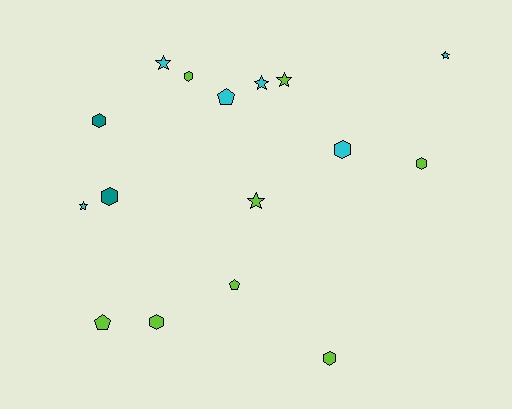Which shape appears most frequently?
Hexagon, with 7 objects.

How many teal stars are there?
There are no teal stars.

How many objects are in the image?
There are 16 objects.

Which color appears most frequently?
Lime, with 8 objects.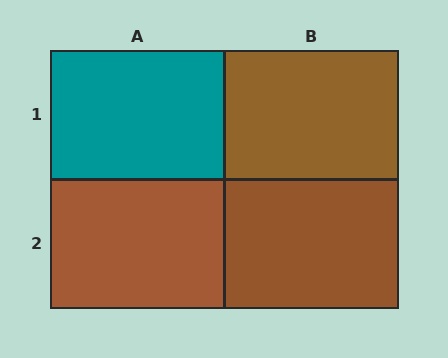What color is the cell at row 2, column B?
Brown.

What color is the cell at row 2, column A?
Brown.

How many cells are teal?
1 cell is teal.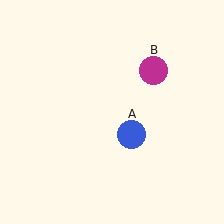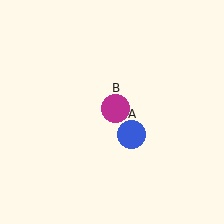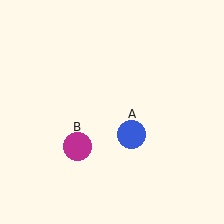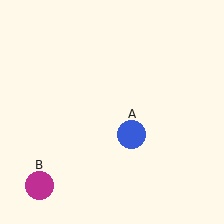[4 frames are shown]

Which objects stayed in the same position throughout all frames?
Blue circle (object A) remained stationary.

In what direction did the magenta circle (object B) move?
The magenta circle (object B) moved down and to the left.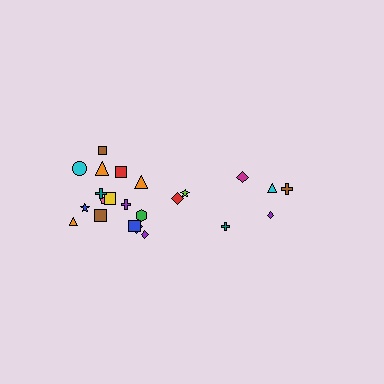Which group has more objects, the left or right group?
The left group.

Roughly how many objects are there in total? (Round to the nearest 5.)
Roughly 25 objects in total.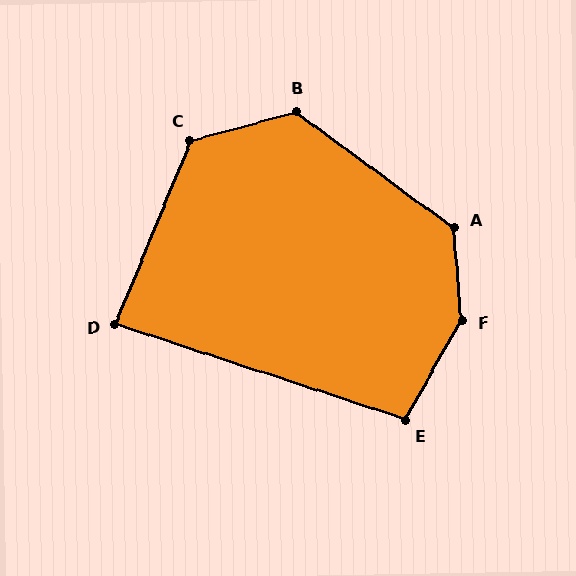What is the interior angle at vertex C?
Approximately 128 degrees (obtuse).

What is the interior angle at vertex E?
Approximately 101 degrees (obtuse).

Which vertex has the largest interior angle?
F, at approximately 146 degrees.